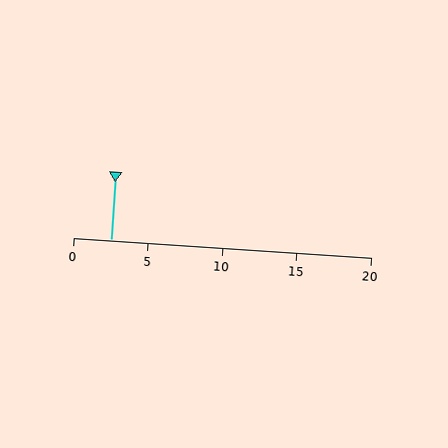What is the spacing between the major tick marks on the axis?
The major ticks are spaced 5 apart.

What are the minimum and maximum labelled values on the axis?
The axis runs from 0 to 20.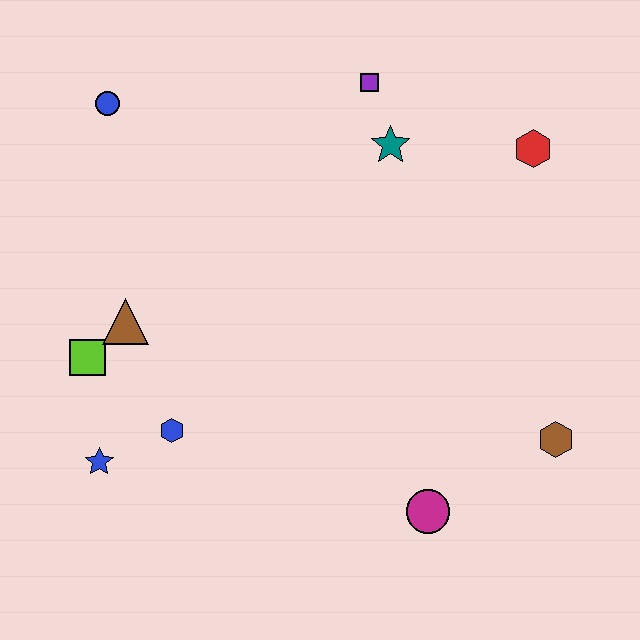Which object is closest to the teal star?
The purple square is closest to the teal star.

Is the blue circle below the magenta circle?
No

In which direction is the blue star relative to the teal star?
The blue star is below the teal star.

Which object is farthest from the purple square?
The blue star is farthest from the purple square.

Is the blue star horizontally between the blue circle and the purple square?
No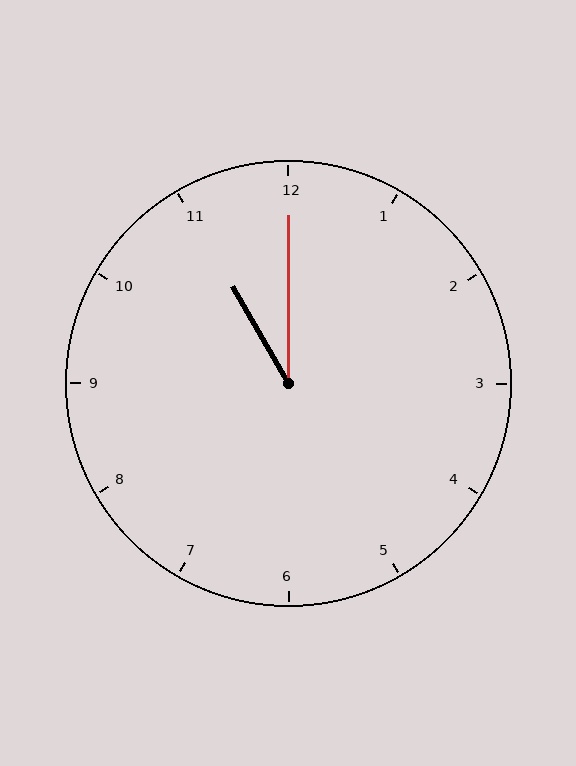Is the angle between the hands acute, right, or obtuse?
It is acute.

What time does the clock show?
11:00.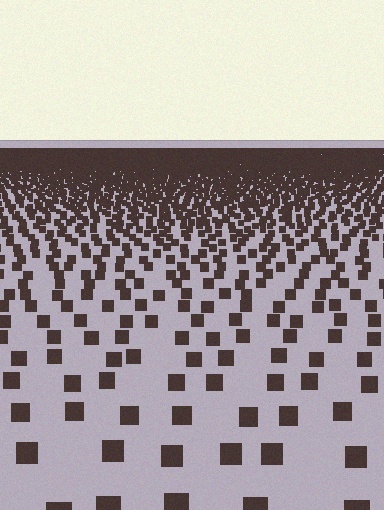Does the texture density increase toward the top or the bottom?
Density increases toward the top.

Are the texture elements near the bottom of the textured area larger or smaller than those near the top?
Larger. Near the bottom, elements are closer to the viewer and appear at a bigger on-screen size.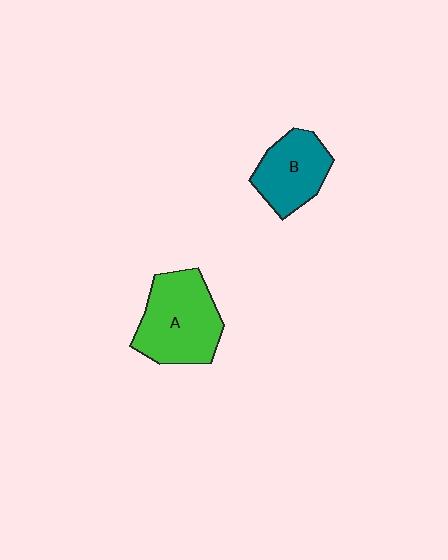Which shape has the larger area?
Shape A (green).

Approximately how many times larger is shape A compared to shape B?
Approximately 1.4 times.